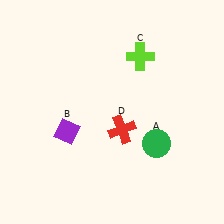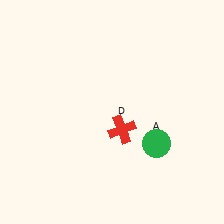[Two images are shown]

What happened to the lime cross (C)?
The lime cross (C) was removed in Image 2. It was in the top-right area of Image 1.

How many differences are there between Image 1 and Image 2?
There are 2 differences between the two images.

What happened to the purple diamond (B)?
The purple diamond (B) was removed in Image 2. It was in the bottom-left area of Image 1.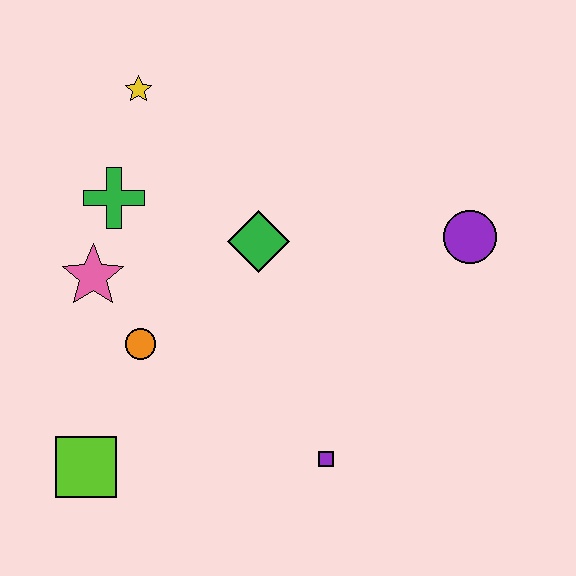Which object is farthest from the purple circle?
The lime square is farthest from the purple circle.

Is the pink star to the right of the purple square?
No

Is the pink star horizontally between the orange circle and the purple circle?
No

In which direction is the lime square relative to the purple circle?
The lime square is to the left of the purple circle.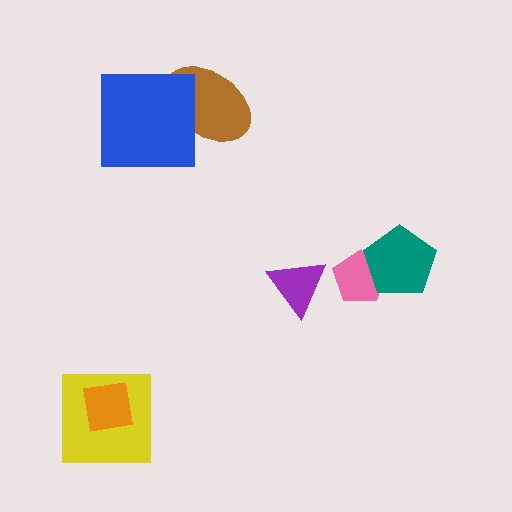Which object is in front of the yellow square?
The orange square is in front of the yellow square.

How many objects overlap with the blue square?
1 object overlaps with the blue square.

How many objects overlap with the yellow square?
1 object overlaps with the yellow square.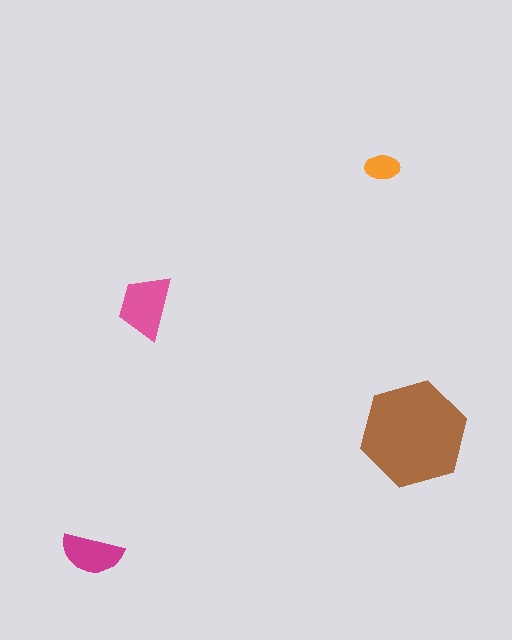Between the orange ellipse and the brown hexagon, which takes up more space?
The brown hexagon.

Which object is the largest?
The brown hexagon.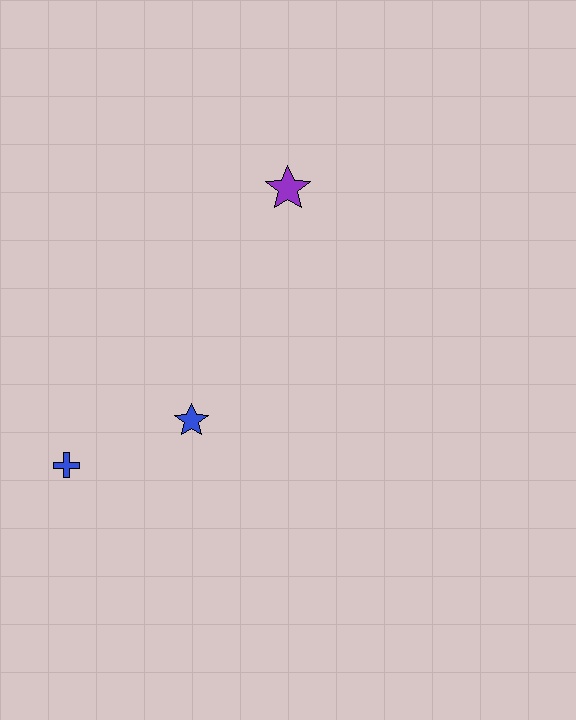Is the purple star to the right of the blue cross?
Yes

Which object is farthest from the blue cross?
The purple star is farthest from the blue cross.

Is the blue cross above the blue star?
No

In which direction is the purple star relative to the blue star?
The purple star is above the blue star.